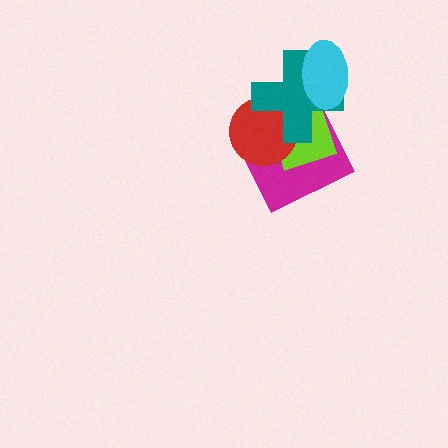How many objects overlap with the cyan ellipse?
1 object overlaps with the cyan ellipse.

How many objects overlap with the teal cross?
4 objects overlap with the teal cross.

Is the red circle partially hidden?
Yes, it is partially covered by another shape.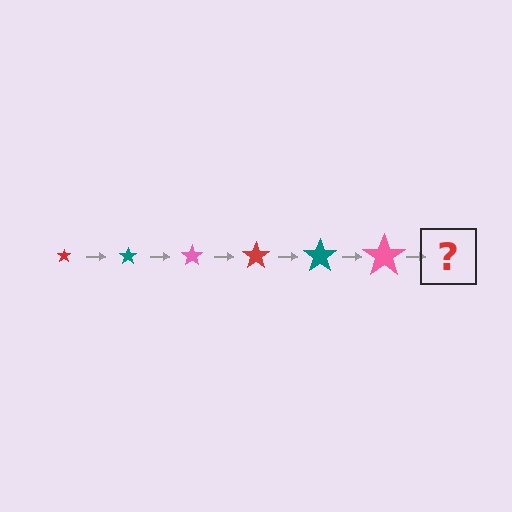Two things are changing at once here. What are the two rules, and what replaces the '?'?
The two rules are that the star grows larger each step and the color cycles through red, teal, and pink. The '?' should be a red star, larger than the previous one.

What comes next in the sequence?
The next element should be a red star, larger than the previous one.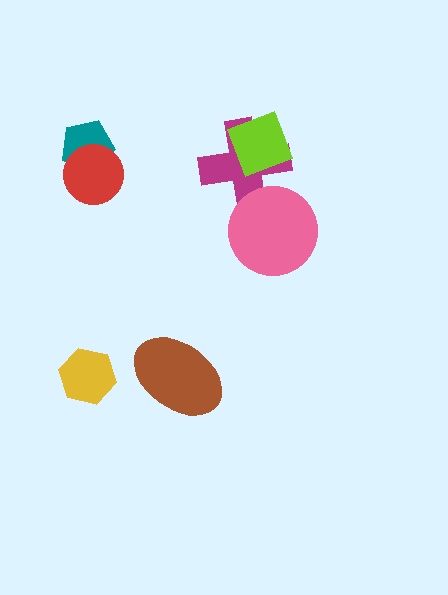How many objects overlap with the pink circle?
1 object overlaps with the pink circle.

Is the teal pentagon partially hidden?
Yes, it is partially covered by another shape.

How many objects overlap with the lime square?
1 object overlaps with the lime square.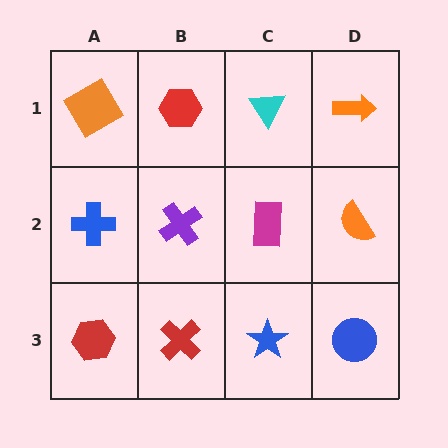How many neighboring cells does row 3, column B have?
3.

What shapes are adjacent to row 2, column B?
A red hexagon (row 1, column B), a red cross (row 3, column B), a blue cross (row 2, column A), a magenta rectangle (row 2, column C).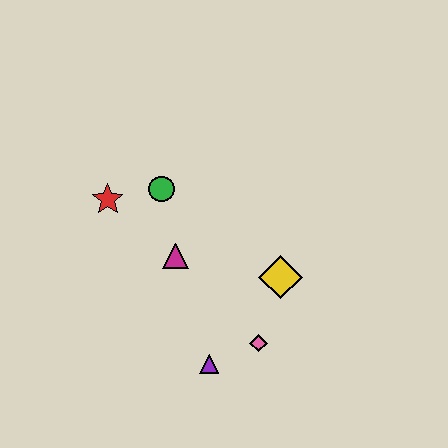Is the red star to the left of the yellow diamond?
Yes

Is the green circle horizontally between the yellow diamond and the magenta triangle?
No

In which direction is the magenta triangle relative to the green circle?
The magenta triangle is below the green circle.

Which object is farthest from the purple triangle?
The red star is farthest from the purple triangle.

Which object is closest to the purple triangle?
The pink diamond is closest to the purple triangle.